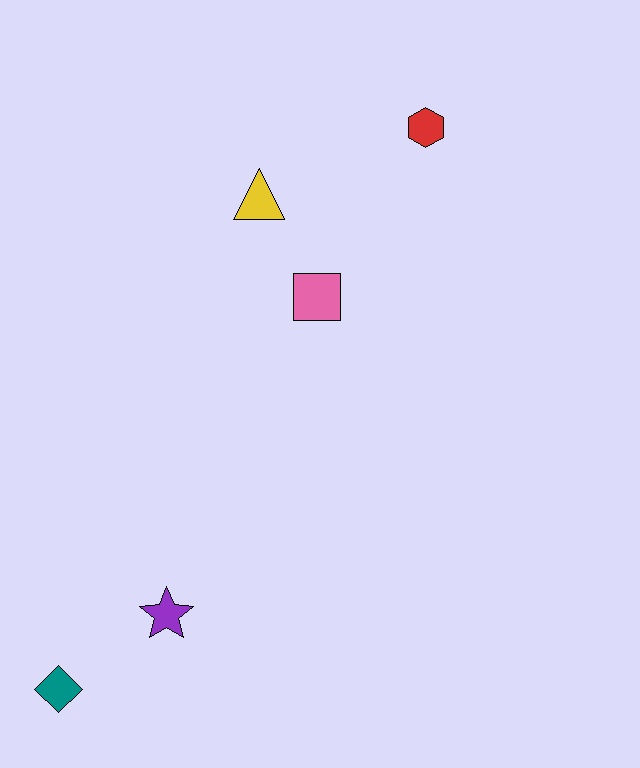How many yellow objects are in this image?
There is 1 yellow object.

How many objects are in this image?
There are 5 objects.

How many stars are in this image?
There is 1 star.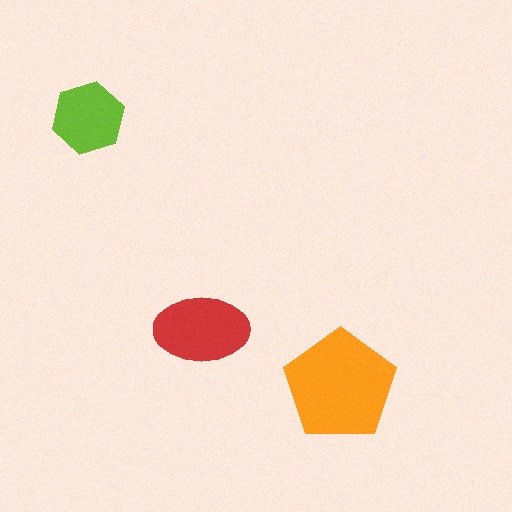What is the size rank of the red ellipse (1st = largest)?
2nd.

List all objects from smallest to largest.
The lime hexagon, the red ellipse, the orange pentagon.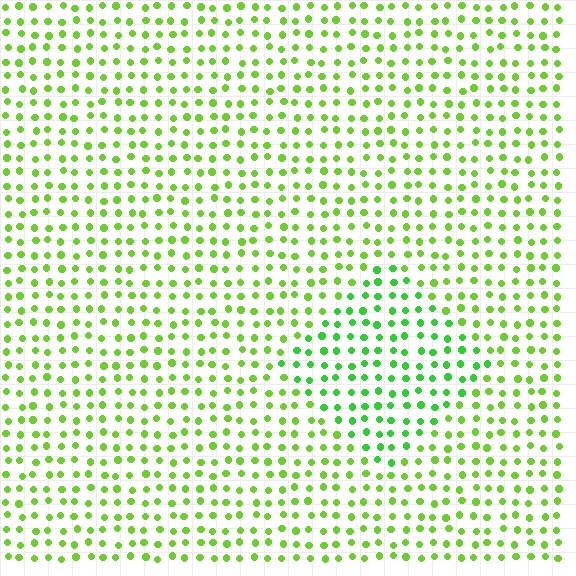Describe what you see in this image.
The image is filled with small lime elements in a uniform arrangement. A diamond-shaped region is visible where the elements are tinted to a slightly different hue, forming a subtle color boundary.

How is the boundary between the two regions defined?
The boundary is defined purely by a slight shift in hue (about 25 degrees). Spacing, size, and orientation are identical on both sides.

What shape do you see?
I see a diamond.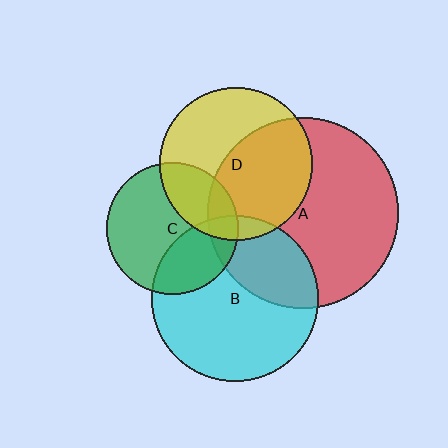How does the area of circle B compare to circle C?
Approximately 1.6 times.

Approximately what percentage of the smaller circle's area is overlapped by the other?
Approximately 10%.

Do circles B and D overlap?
Yes.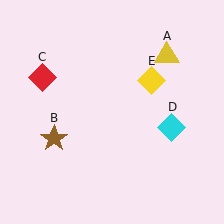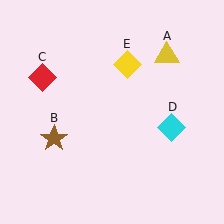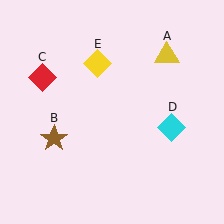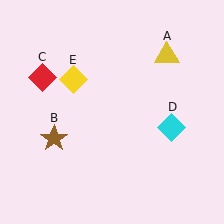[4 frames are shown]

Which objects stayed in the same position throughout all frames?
Yellow triangle (object A) and brown star (object B) and red diamond (object C) and cyan diamond (object D) remained stationary.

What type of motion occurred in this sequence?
The yellow diamond (object E) rotated counterclockwise around the center of the scene.